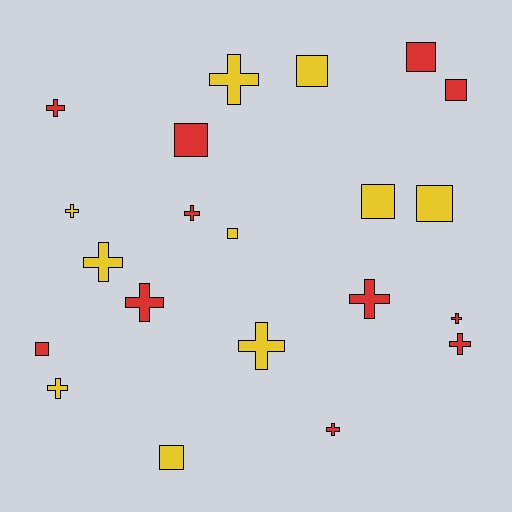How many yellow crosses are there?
There are 5 yellow crosses.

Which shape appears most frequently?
Cross, with 12 objects.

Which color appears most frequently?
Red, with 11 objects.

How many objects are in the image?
There are 21 objects.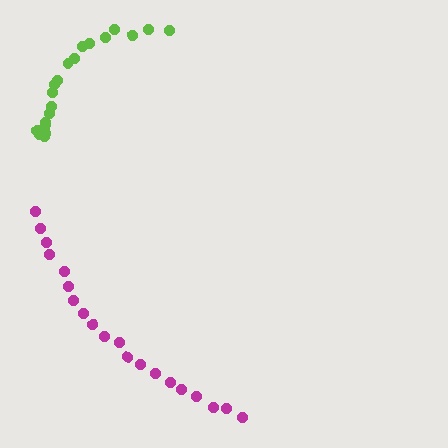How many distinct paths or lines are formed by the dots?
There are 2 distinct paths.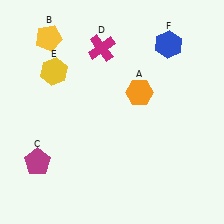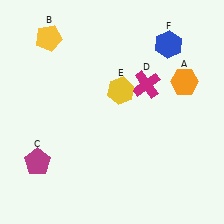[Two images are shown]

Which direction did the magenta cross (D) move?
The magenta cross (D) moved right.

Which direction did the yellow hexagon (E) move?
The yellow hexagon (E) moved right.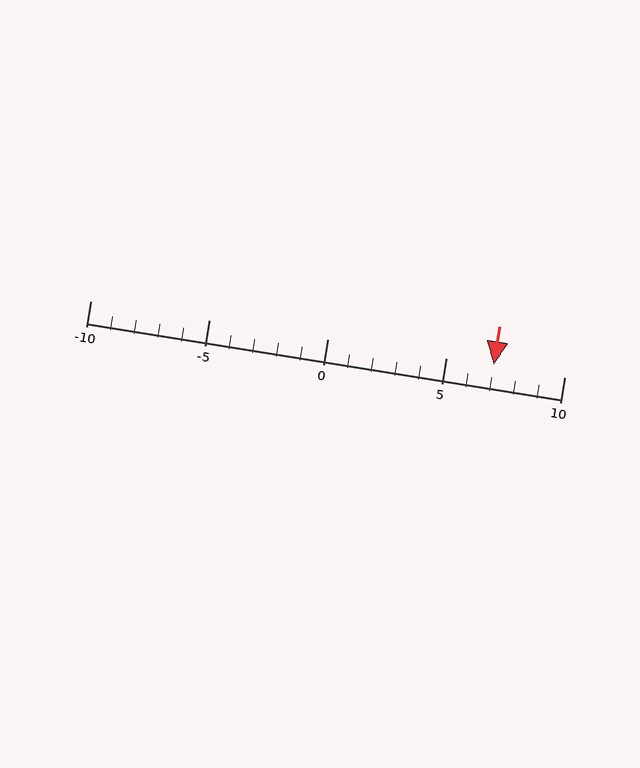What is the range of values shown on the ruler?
The ruler shows values from -10 to 10.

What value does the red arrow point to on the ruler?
The red arrow points to approximately 7.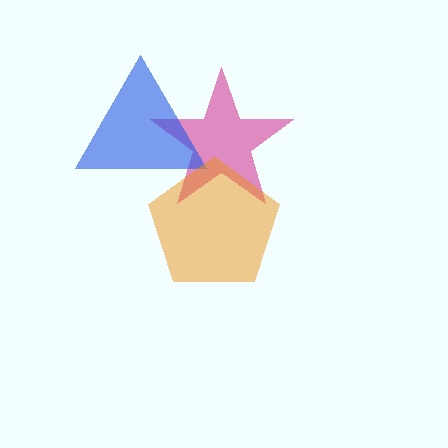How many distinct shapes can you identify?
There are 3 distinct shapes: a magenta star, a blue triangle, an orange pentagon.